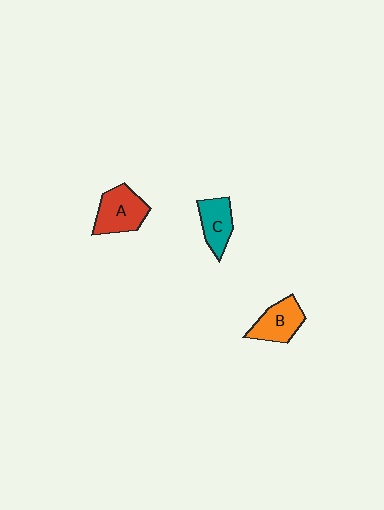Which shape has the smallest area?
Shape C (teal).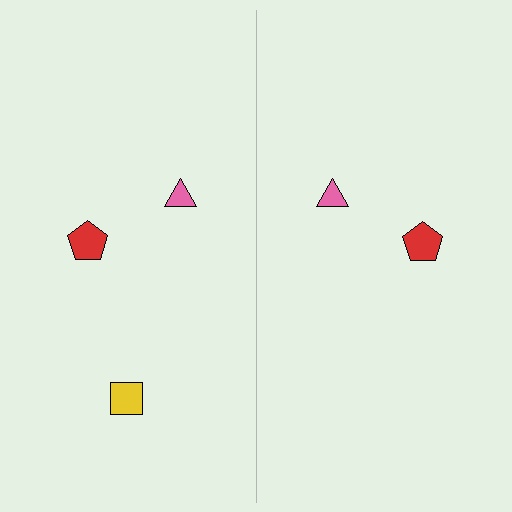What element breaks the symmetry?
A yellow square is missing from the right side.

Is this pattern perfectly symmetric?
No, the pattern is not perfectly symmetric. A yellow square is missing from the right side.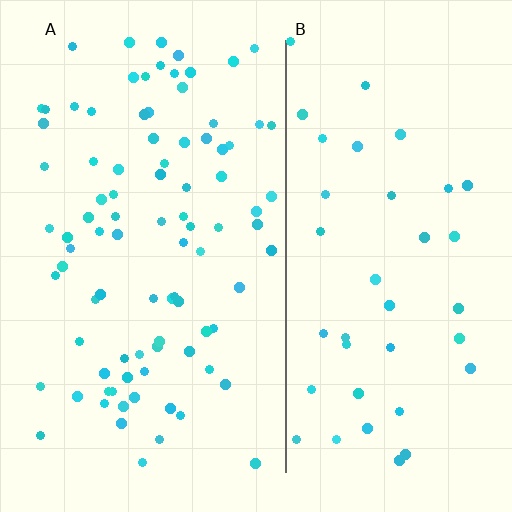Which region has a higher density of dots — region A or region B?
A (the left).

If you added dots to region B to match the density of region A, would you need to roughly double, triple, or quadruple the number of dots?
Approximately double.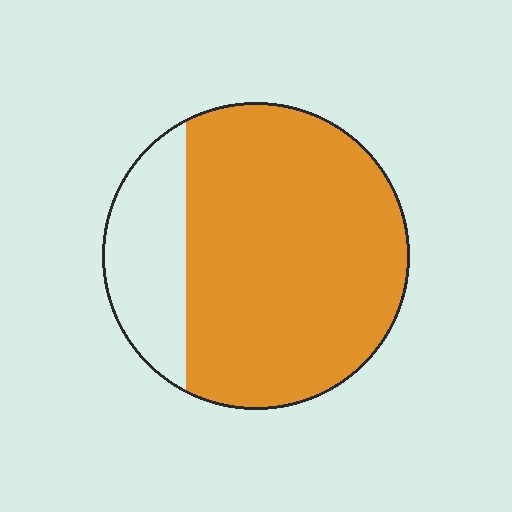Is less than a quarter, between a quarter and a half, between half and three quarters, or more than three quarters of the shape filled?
More than three quarters.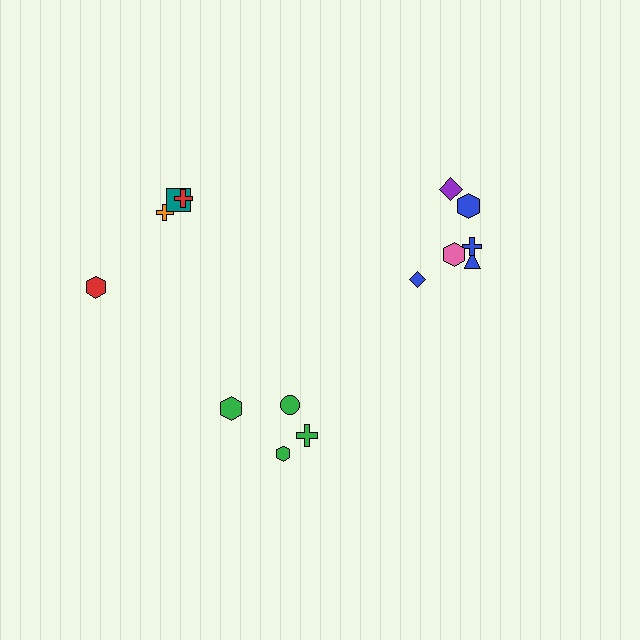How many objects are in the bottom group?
There are 4 objects.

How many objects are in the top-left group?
There are 4 objects.